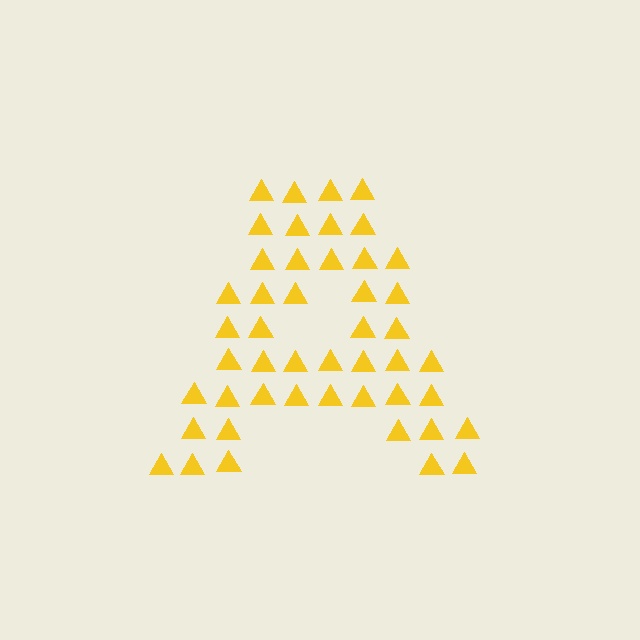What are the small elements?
The small elements are triangles.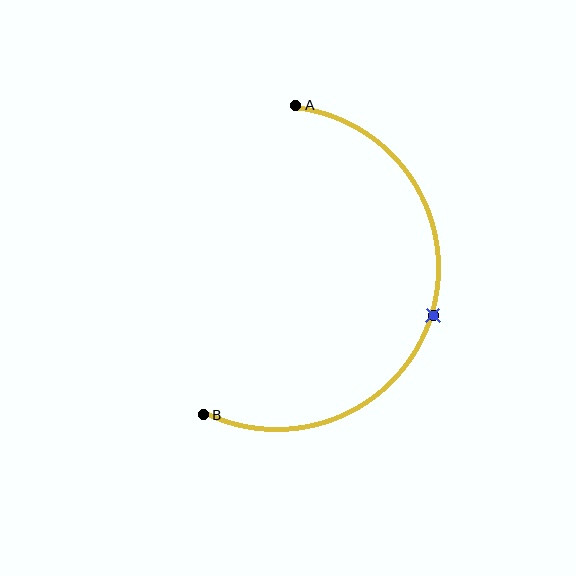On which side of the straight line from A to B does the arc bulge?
The arc bulges to the right of the straight line connecting A and B.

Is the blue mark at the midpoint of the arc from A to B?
Yes. The blue mark lies on the arc at equal arc-length from both A and B — it is the arc midpoint.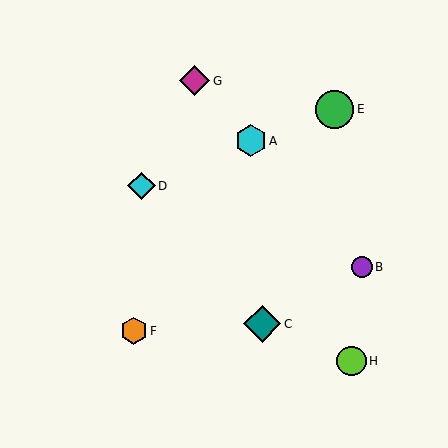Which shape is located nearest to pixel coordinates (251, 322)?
The teal diamond (labeled C) at (262, 324) is nearest to that location.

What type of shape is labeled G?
Shape G is a magenta diamond.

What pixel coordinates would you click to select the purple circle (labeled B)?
Click at (362, 267) to select the purple circle B.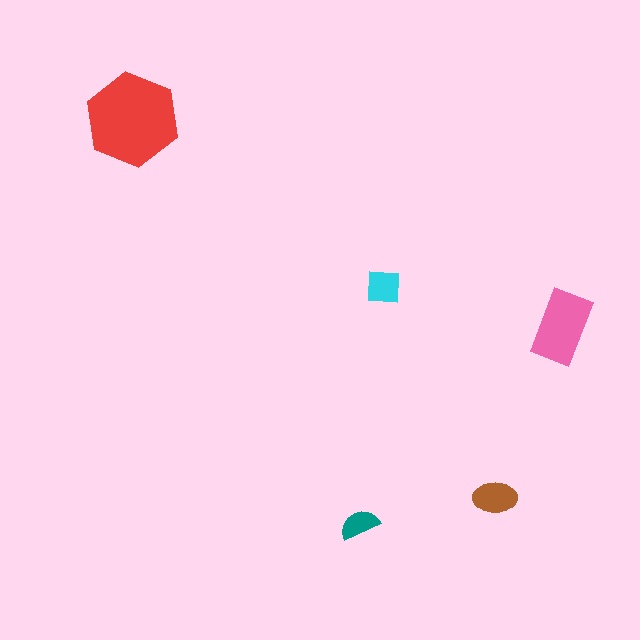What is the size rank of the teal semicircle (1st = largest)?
5th.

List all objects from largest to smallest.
The red hexagon, the pink rectangle, the brown ellipse, the cyan square, the teal semicircle.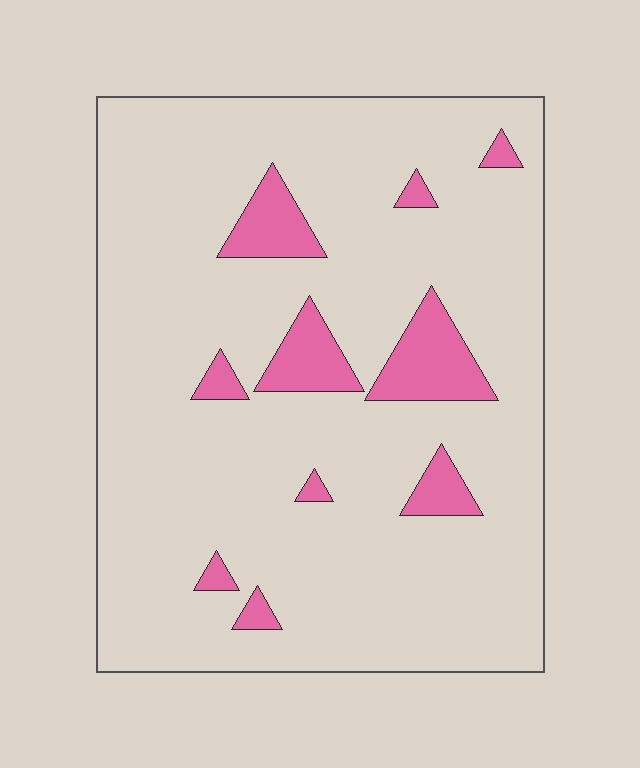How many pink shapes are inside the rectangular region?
10.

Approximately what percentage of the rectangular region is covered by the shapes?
Approximately 10%.